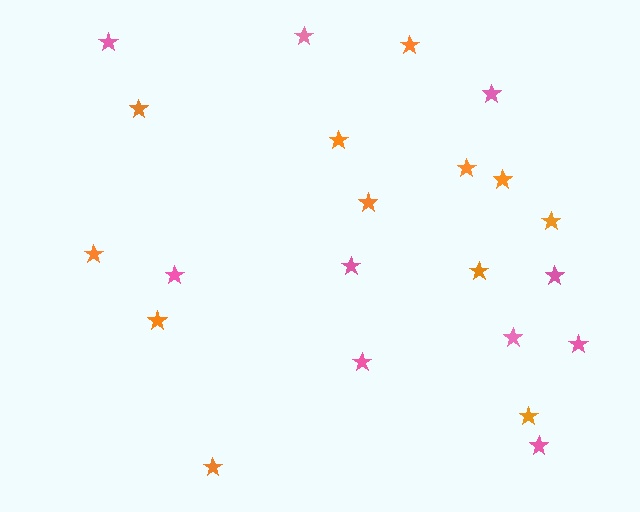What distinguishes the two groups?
There are 2 groups: one group of orange stars (12) and one group of pink stars (10).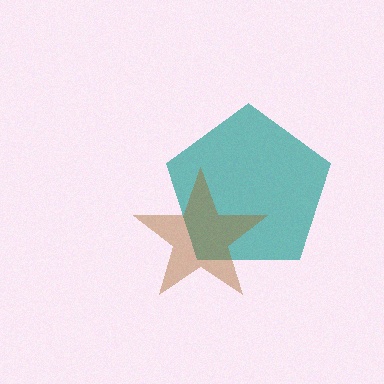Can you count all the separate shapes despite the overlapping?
Yes, there are 2 separate shapes.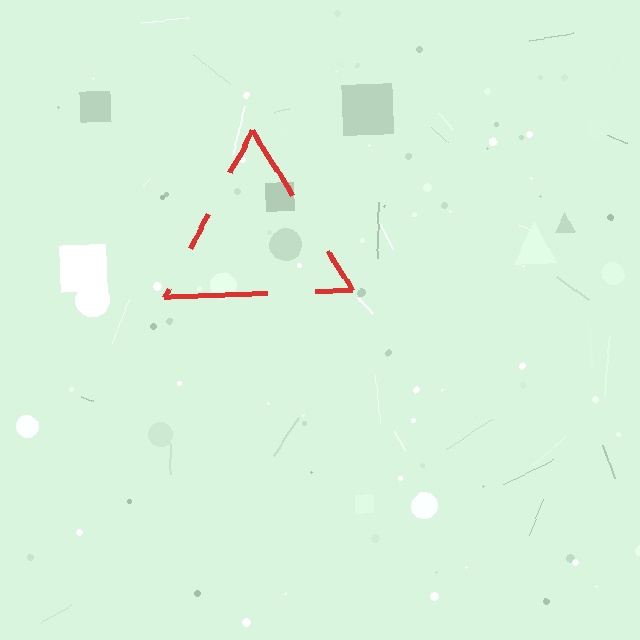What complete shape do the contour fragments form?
The contour fragments form a triangle.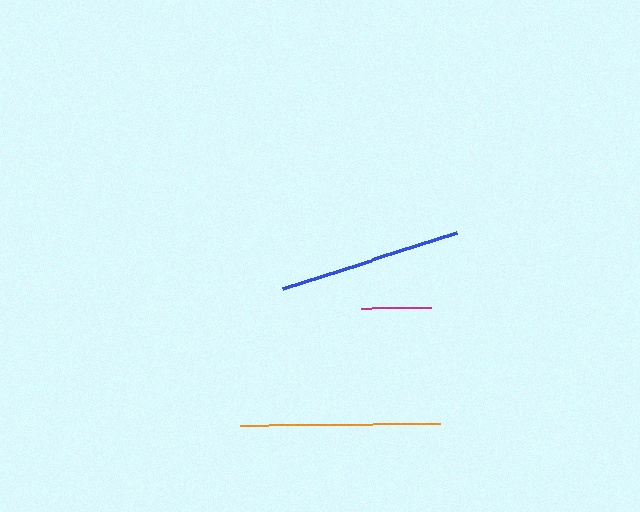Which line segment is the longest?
The orange line is the longest at approximately 200 pixels.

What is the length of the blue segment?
The blue segment is approximately 183 pixels long.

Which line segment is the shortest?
The magenta line is the shortest at approximately 70 pixels.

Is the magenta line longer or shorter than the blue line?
The blue line is longer than the magenta line.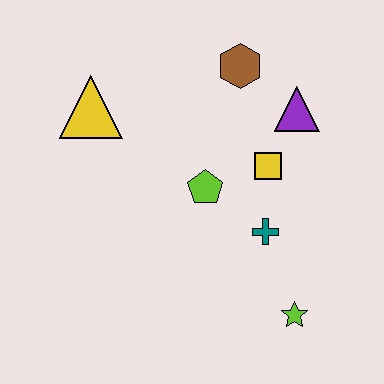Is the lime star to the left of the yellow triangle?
No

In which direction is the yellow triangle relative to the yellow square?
The yellow triangle is to the left of the yellow square.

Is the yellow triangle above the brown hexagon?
No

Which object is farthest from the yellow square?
The yellow triangle is farthest from the yellow square.